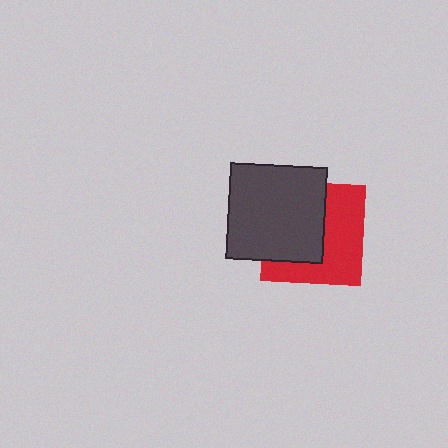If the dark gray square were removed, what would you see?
You would see the complete red square.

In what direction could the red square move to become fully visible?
The red square could move right. That would shift it out from behind the dark gray square entirely.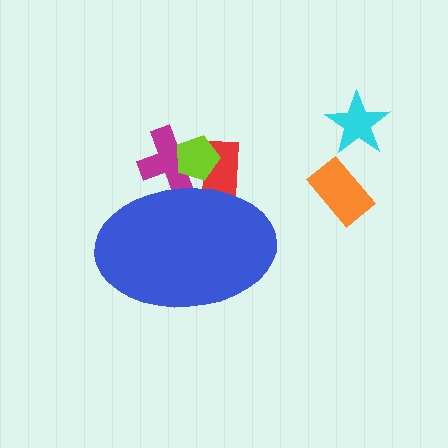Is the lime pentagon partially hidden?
Yes, the lime pentagon is partially hidden behind the blue ellipse.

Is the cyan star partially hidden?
No, the cyan star is fully visible.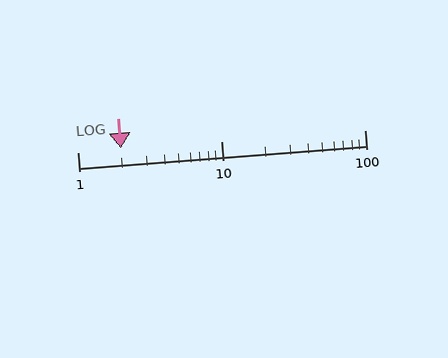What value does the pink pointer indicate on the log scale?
The pointer indicates approximately 2.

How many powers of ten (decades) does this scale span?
The scale spans 2 decades, from 1 to 100.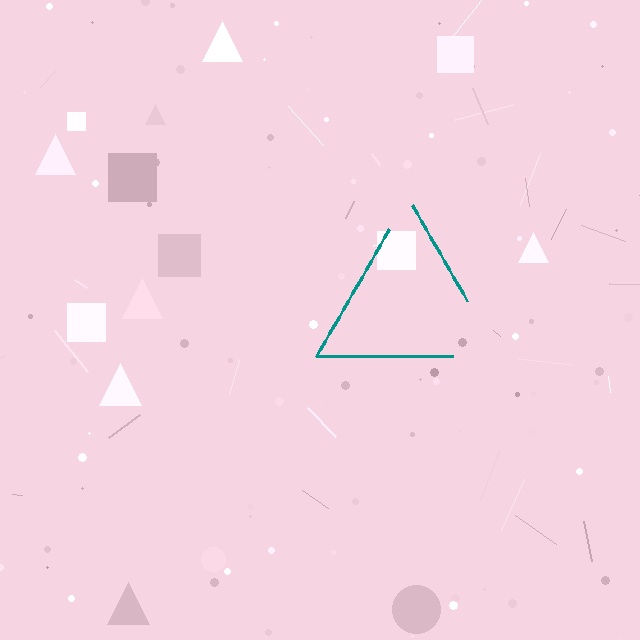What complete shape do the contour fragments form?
The contour fragments form a triangle.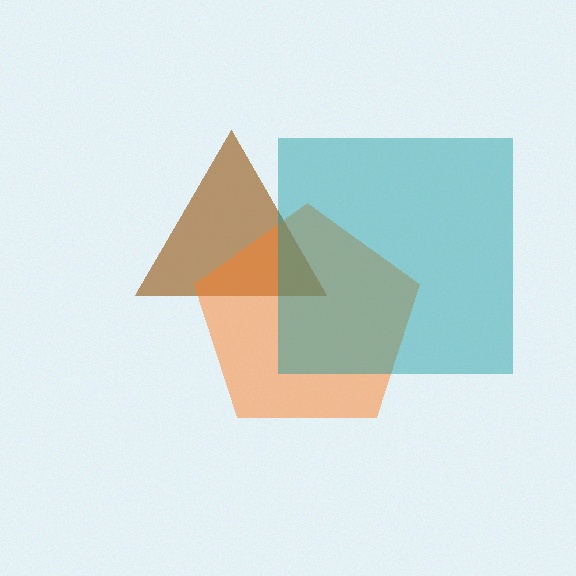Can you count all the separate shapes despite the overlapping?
Yes, there are 3 separate shapes.